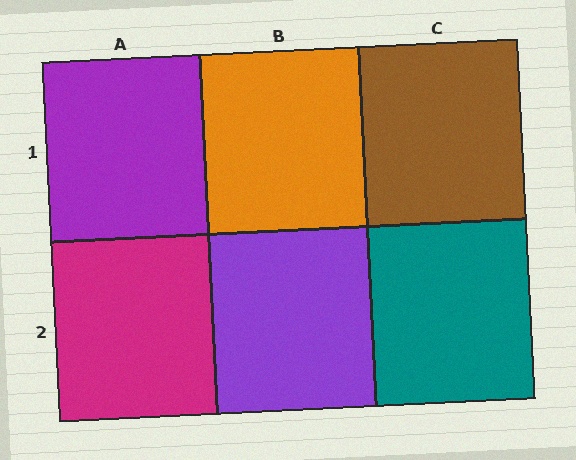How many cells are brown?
1 cell is brown.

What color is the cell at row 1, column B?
Orange.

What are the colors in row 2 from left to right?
Magenta, purple, teal.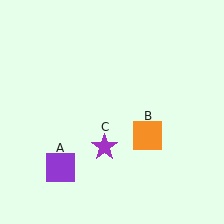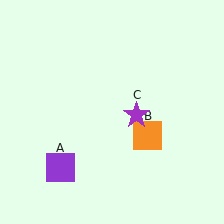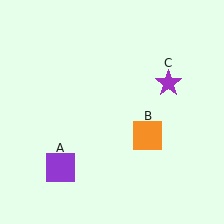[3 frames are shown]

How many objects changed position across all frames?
1 object changed position: purple star (object C).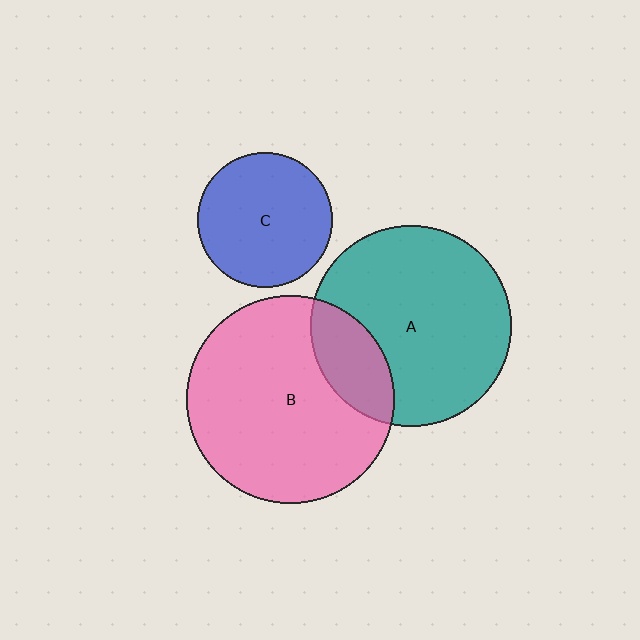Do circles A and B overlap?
Yes.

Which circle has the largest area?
Circle B (pink).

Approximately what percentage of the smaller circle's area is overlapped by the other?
Approximately 20%.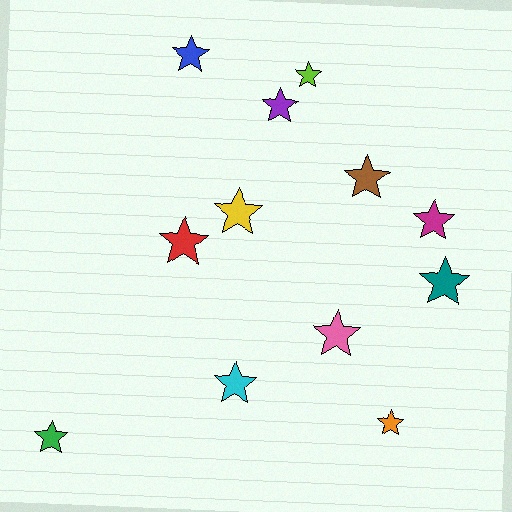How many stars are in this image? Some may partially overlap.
There are 12 stars.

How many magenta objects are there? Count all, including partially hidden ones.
There is 1 magenta object.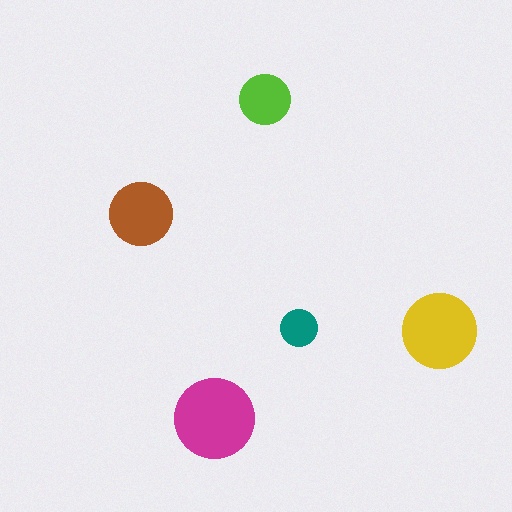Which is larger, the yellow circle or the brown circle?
The yellow one.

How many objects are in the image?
There are 5 objects in the image.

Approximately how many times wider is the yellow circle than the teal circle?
About 2 times wider.